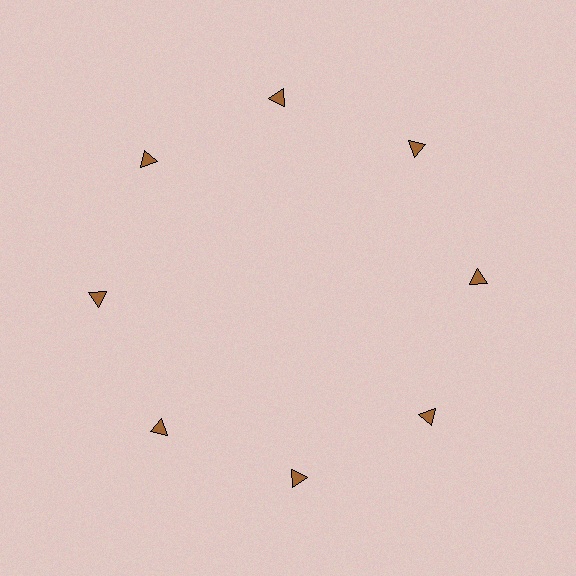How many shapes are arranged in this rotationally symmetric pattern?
There are 8 shapes, arranged in 8 groups of 1.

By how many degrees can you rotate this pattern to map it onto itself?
The pattern maps onto itself every 45 degrees of rotation.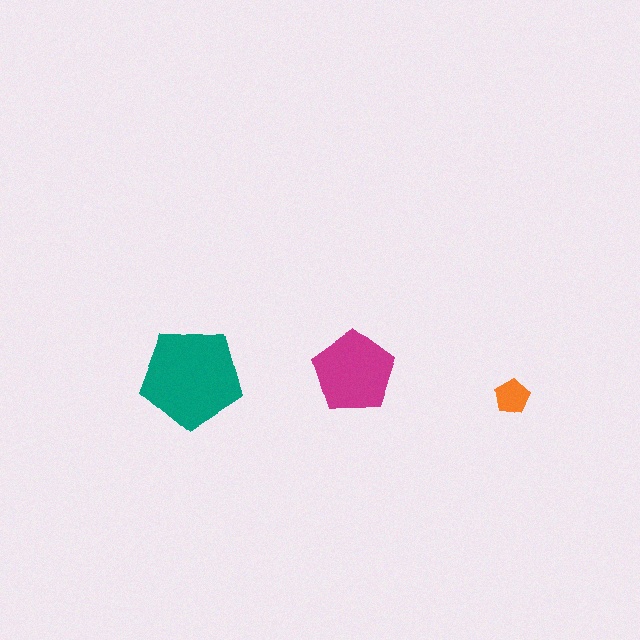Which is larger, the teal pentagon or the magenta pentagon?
The teal one.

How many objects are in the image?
There are 3 objects in the image.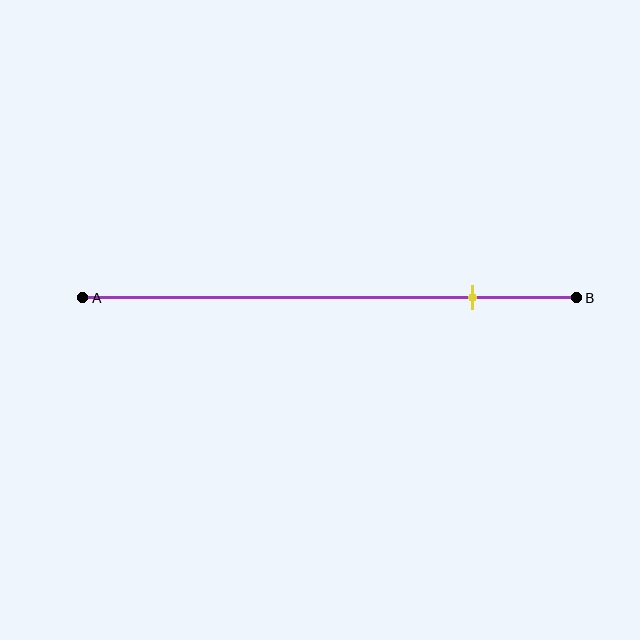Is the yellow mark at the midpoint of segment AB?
No, the mark is at about 80% from A, not at the 50% midpoint.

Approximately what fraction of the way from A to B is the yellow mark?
The yellow mark is approximately 80% of the way from A to B.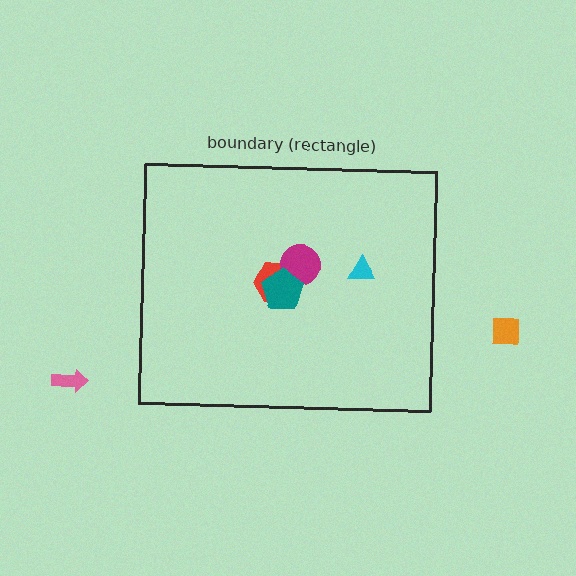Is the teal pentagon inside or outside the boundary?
Inside.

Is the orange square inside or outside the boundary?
Outside.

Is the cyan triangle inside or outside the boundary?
Inside.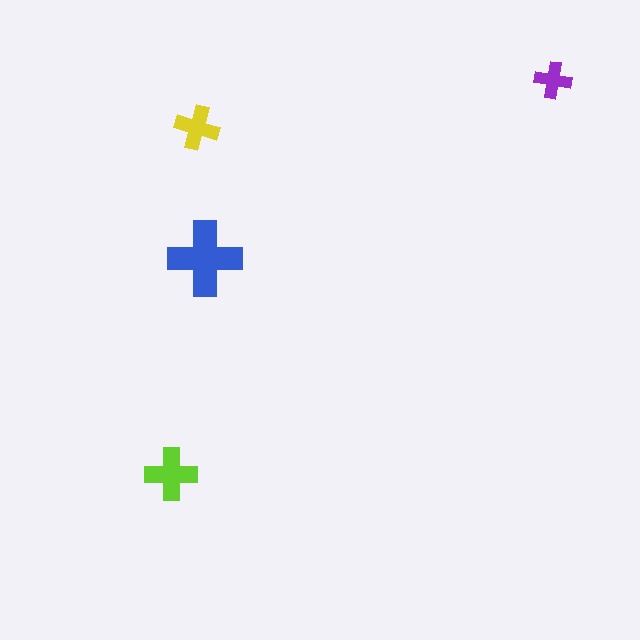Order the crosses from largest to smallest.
the blue one, the lime one, the yellow one, the purple one.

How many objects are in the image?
There are 4 objects in the image.